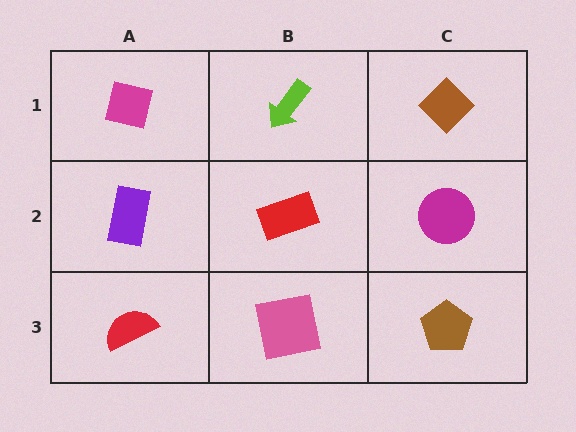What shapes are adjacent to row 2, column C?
A brown diamond (row 1, column C), a brown pentagon (row 3, column C), a red rectangle (row 2, column B).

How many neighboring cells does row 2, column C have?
3.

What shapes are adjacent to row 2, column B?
A lime arrow (row 1, column B), a pink square (row 3, column B), a purple rectangle (row 2, column A), a magenta circle (row 2, column C).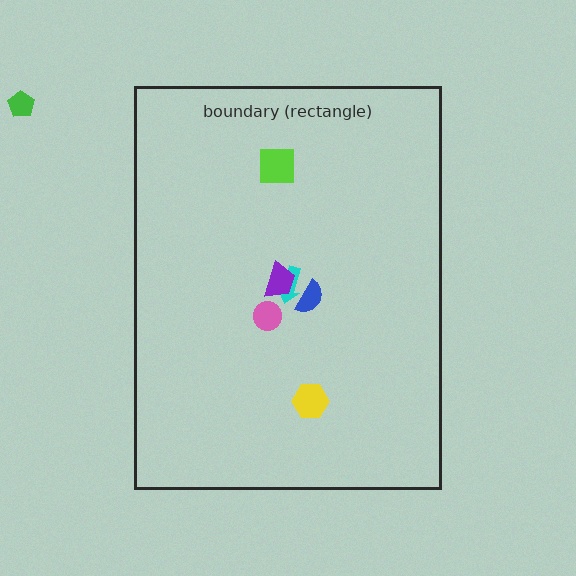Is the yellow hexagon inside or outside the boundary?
Inside.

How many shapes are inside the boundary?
6 inside, 1 outside.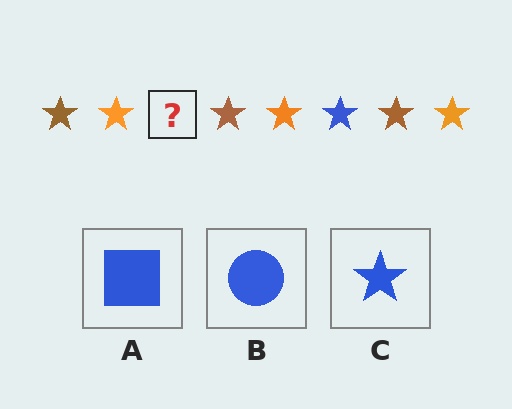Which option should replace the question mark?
Option C.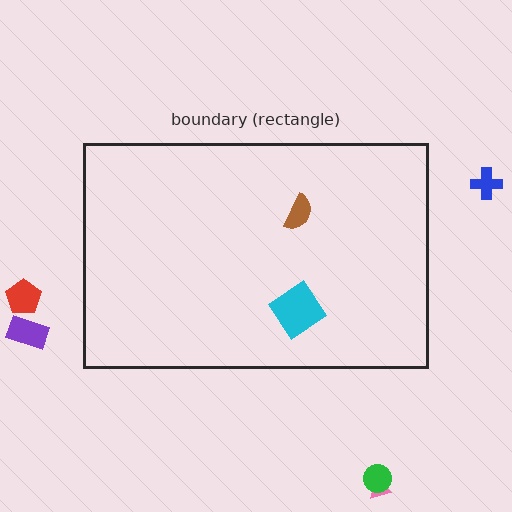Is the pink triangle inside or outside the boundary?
Outside.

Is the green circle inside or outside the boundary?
Outside.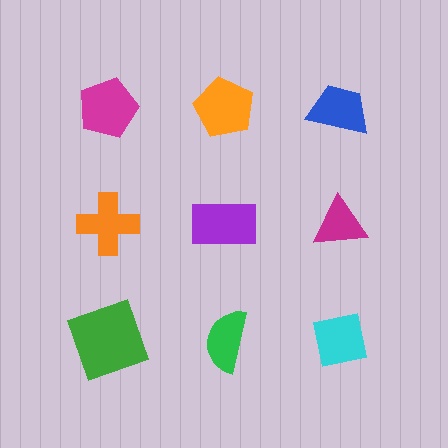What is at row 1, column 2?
An orange pentagon.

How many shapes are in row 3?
3 shapes.